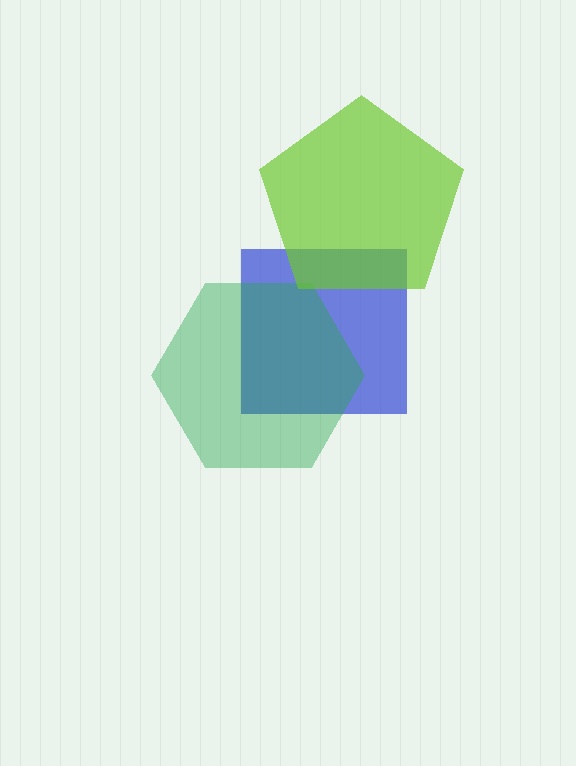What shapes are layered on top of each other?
The layered shapes are: a blue square, a green hexagon, a lime pentagon.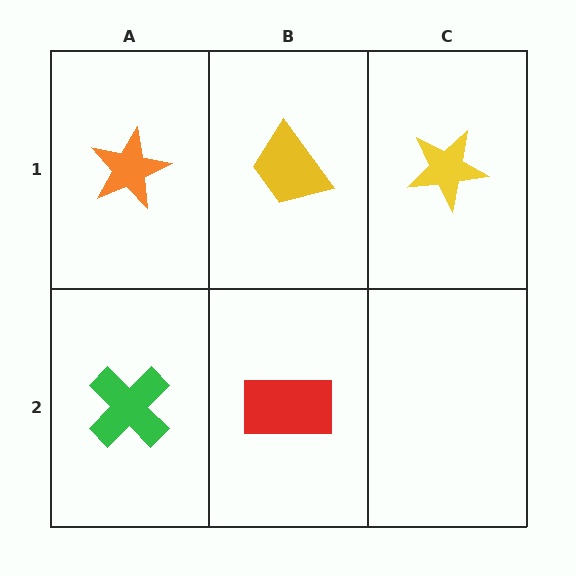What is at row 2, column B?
A red rectangle.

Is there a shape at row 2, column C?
No, that cell is empty.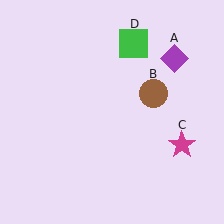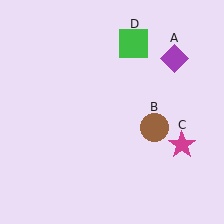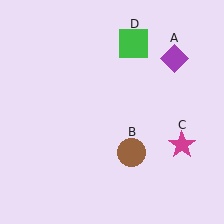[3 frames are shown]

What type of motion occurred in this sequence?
The brown circle (object B) rotated clockwise around the center of the scene.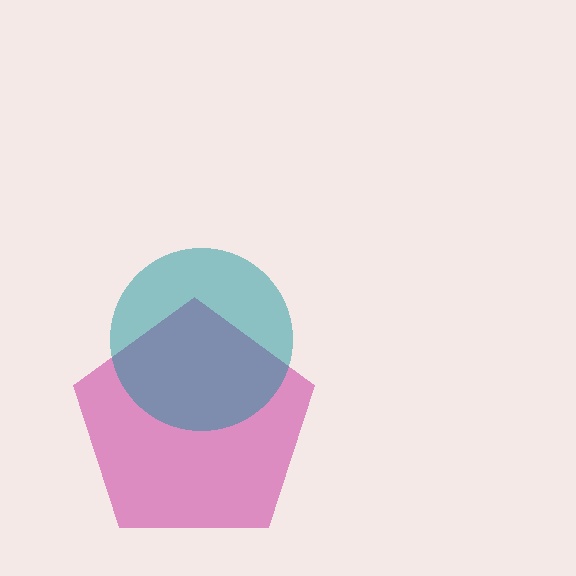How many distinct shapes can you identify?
There are 2 distinct shapes: a magenta pentagon, a teal circle.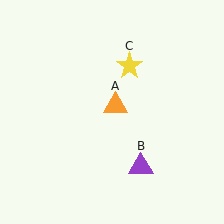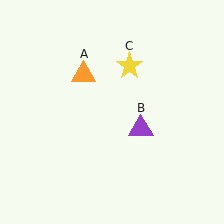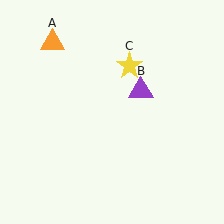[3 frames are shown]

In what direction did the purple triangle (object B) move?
The purple triangle (object B) moved up.